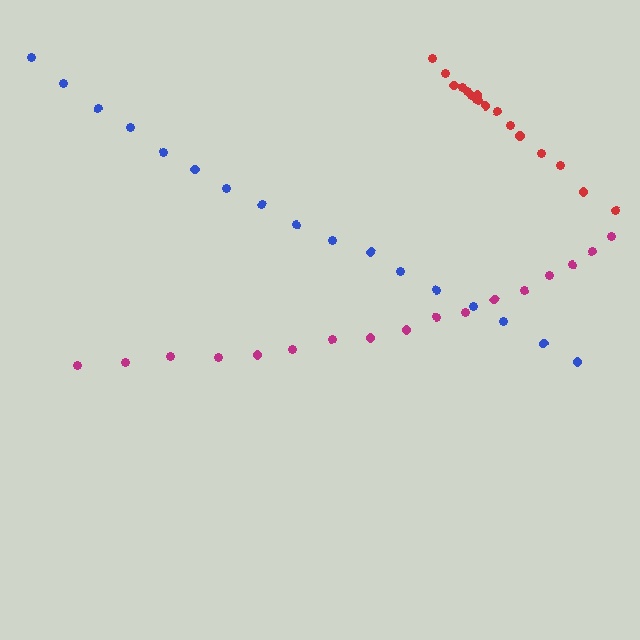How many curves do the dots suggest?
There are 3 distinct paths.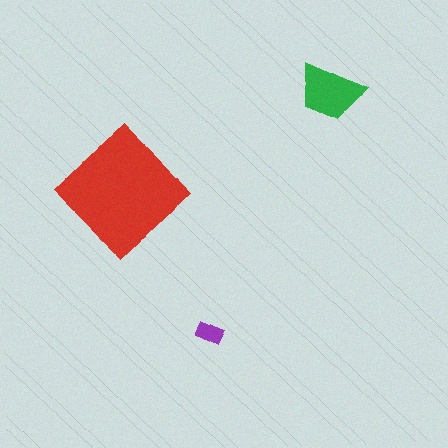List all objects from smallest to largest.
The purple rectangle, the green trapezoid, the red diamond.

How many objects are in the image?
There are 3 objects in the image.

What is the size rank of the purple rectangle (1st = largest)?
3rd.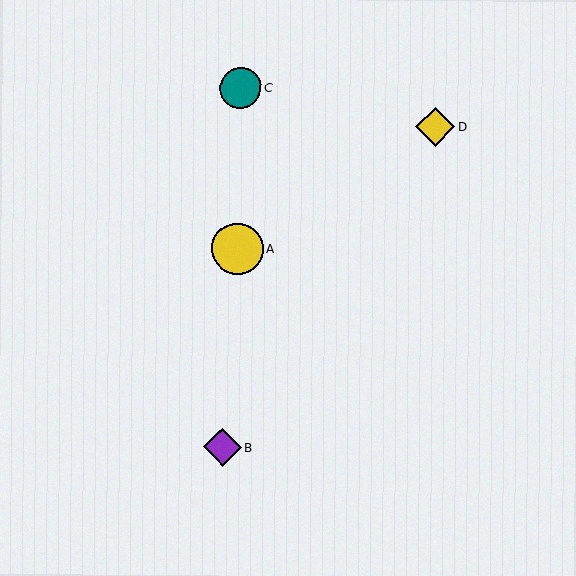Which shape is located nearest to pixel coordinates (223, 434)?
The purple diamond (labeled B) at (222, 447) is nearest to that location.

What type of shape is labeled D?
Shape D is a yellow diamond.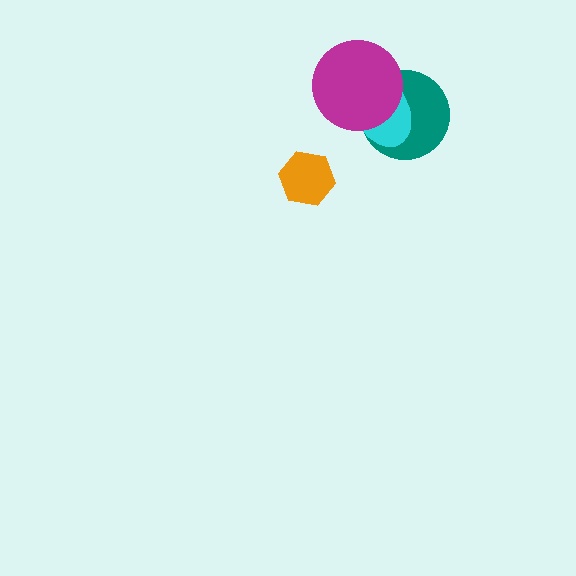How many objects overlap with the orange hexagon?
0 objects overlap with the orange hexagon.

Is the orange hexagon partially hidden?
No, no other shape covers it.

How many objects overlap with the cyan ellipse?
2 objects overlap with the cyan ellipse.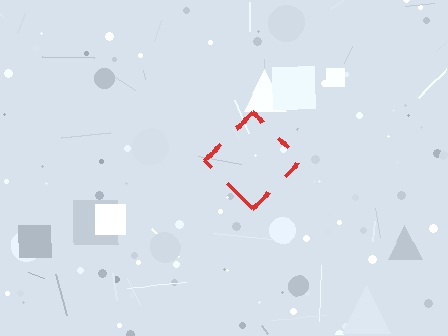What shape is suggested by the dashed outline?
The dashed outline suggests a diamond.